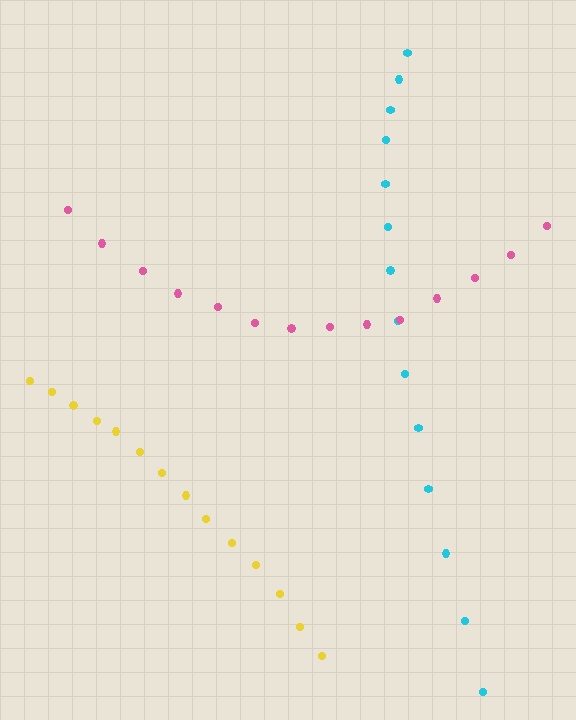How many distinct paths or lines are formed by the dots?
There are 3 distinct paths.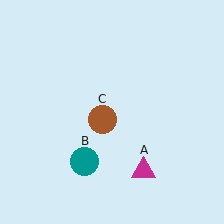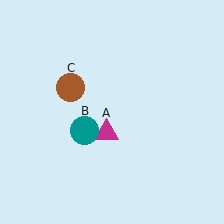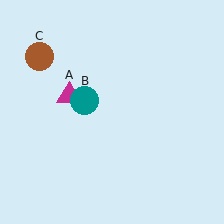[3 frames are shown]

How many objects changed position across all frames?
3 objects changed position: magenta triangle (object A), teal circle (object B), brown circle (object C).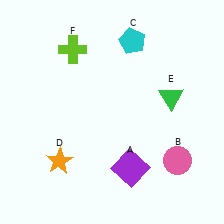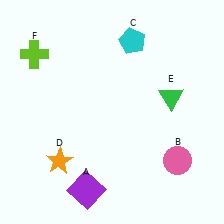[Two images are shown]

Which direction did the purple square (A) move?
The purple square (A) moved left.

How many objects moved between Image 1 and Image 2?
2 objects moved between the two images.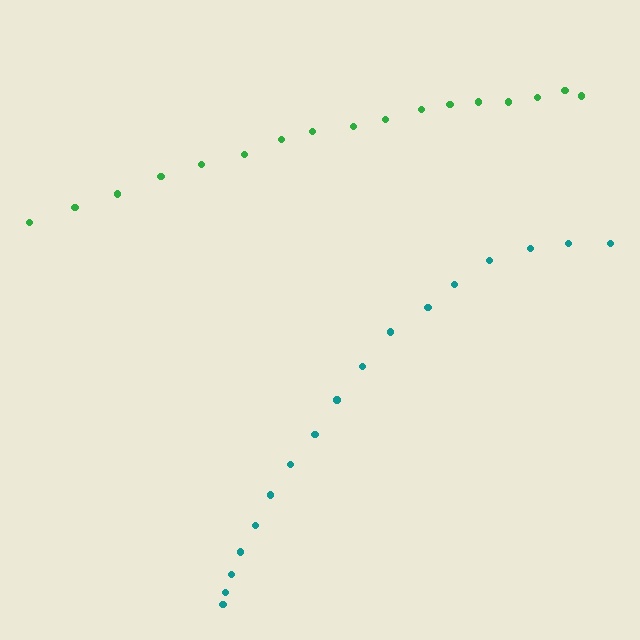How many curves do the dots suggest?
There are 2 distinct paths.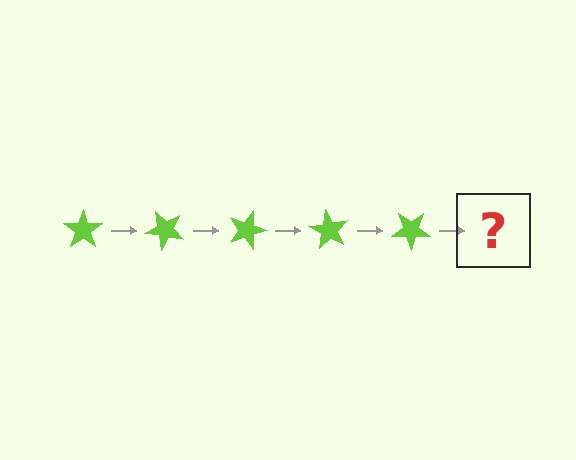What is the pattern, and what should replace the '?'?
The pattern is that the star rotates 45 degrees each step. The '?' should be a lime star rotated 225 degrees.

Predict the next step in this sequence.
The next step is a lime star rotated 225 degrees.